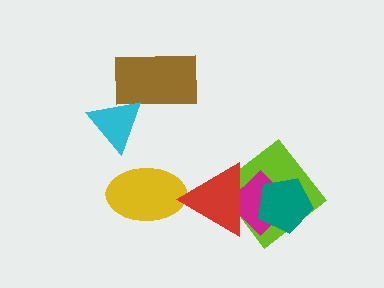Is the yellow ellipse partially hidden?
Yes, it is partially covered by another shape.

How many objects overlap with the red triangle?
3 objects overlap with the red triangle.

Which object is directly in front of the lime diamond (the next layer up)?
The magenta diamond is directly in front of the lime diamond.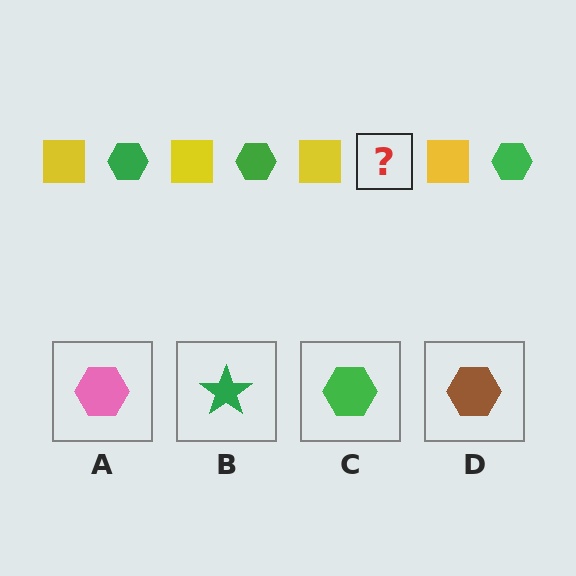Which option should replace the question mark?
Option C.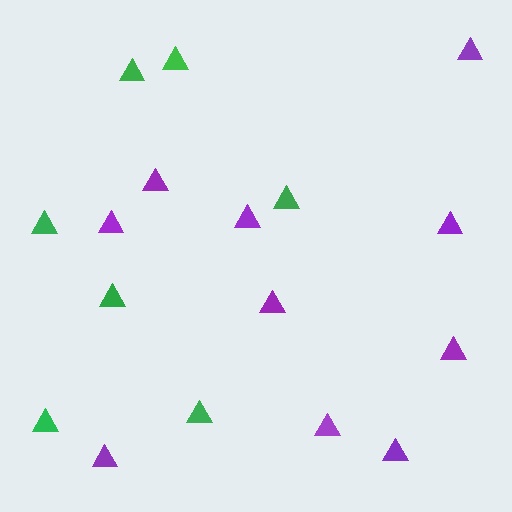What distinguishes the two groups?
There are 2 groups: one group of purple triangles (10) and one group of green triangles (7).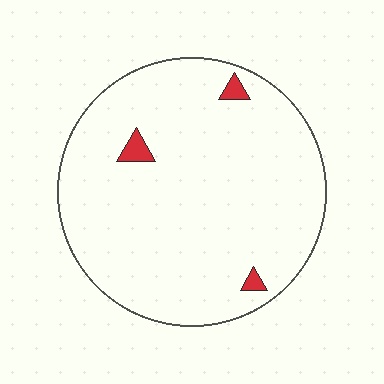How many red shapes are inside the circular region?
3.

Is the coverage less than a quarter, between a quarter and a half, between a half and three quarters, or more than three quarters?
Less than a quarter.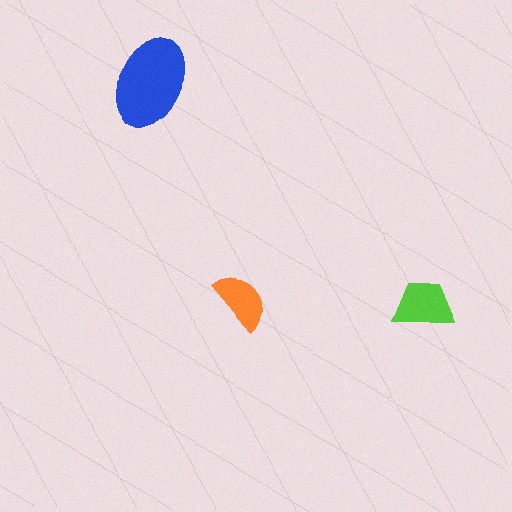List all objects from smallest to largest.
The orange semicircle, the lime trapezoid, the blue ellipse.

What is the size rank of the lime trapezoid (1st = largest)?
2nd.